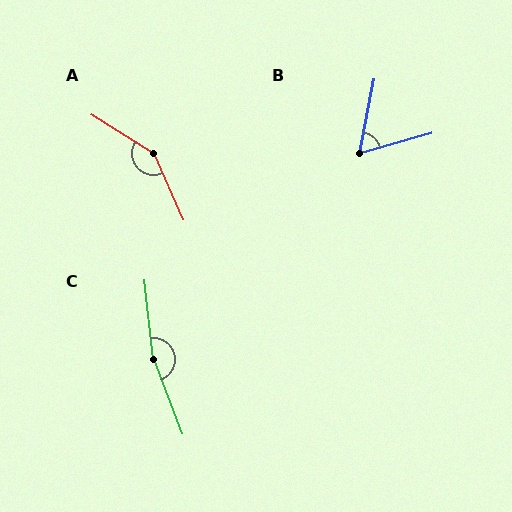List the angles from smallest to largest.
B (64°), A (146°), C (166°).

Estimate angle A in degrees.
Approximately 146 degrees.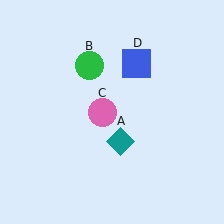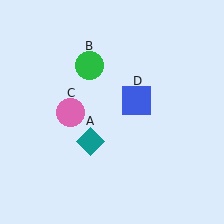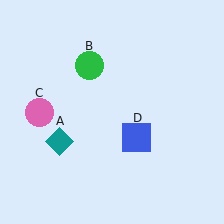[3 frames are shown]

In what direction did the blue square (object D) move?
The blue square (object D) moved down.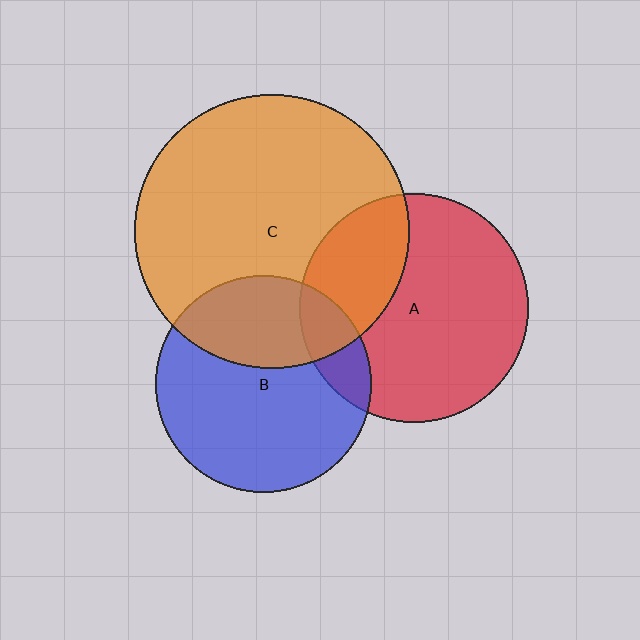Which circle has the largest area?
Circle C (orange).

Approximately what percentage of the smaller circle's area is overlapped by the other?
Approximately 15%.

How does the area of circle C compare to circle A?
Approximately 1.4 times.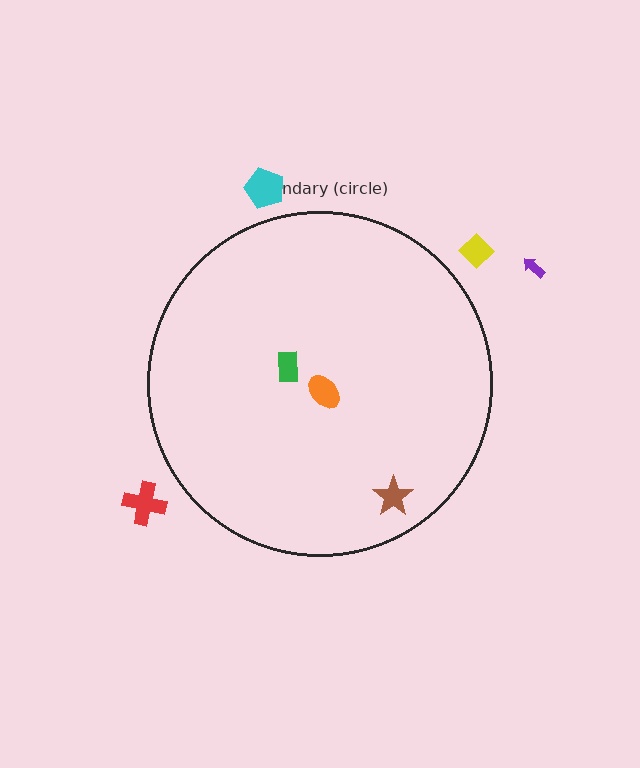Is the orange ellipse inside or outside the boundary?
Inside.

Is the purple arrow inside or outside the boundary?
Outside.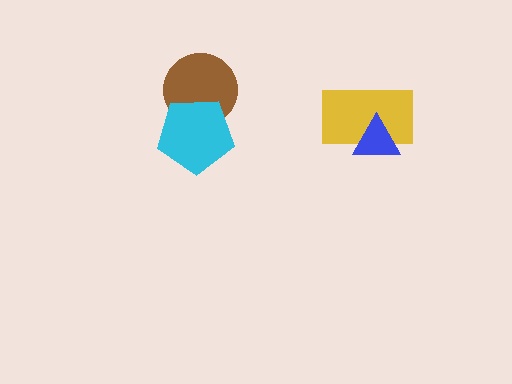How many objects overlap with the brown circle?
1 object overlaps with the brown circle.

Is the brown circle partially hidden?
Yes, it is partially covered by another shape.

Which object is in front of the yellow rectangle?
The blue triangle is in front of the yellow rectangle.